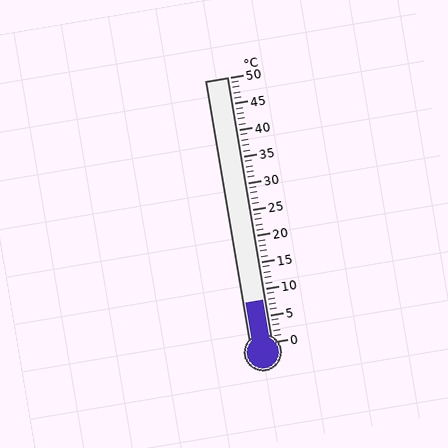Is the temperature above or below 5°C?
The temperature is above 5°C.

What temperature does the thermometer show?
The thermometer shows approximately 8°C.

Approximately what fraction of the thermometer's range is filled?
The thermometer is filled to approximately 15% of its range.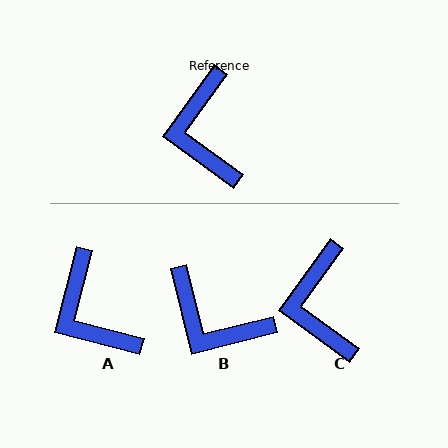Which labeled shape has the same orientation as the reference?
C.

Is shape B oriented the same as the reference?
No, it is off by about 50 degrees.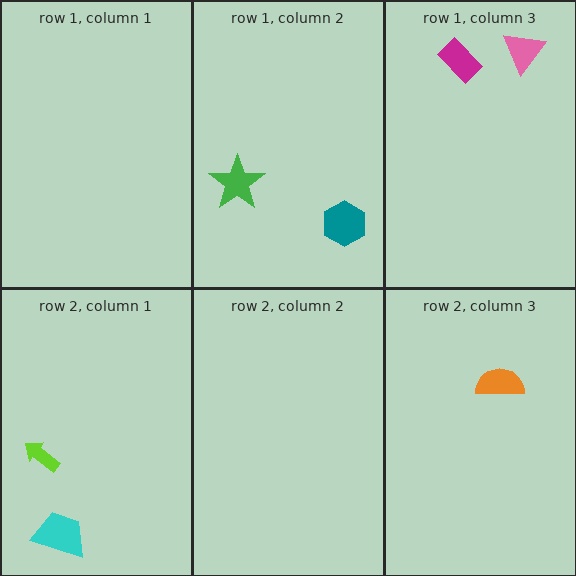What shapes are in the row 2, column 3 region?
The orange semicircle.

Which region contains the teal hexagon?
The row 1, column 2 region.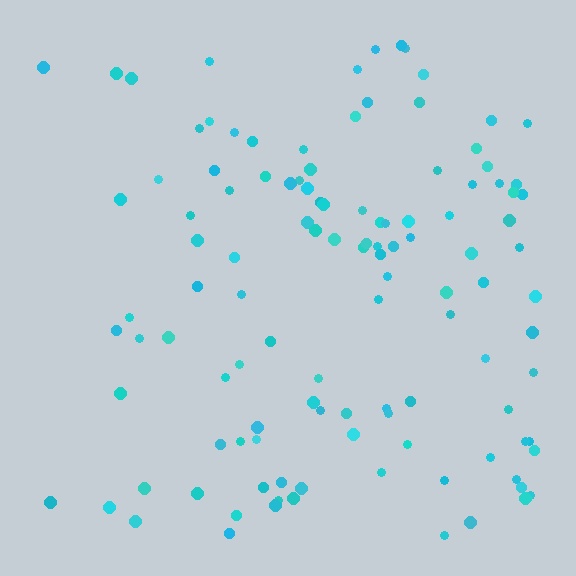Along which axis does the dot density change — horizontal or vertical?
Horizontal.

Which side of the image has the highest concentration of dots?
The right.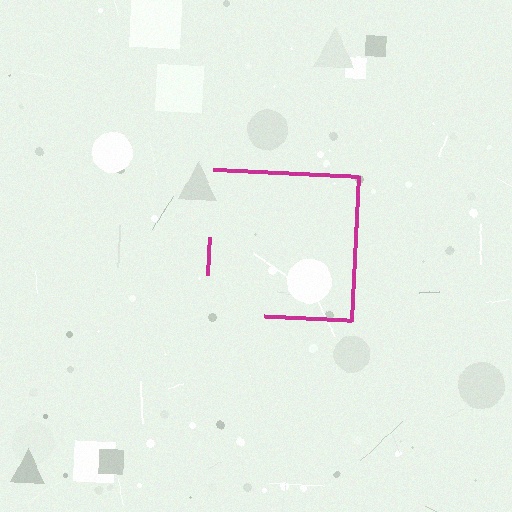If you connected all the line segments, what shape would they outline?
They would outline a square.